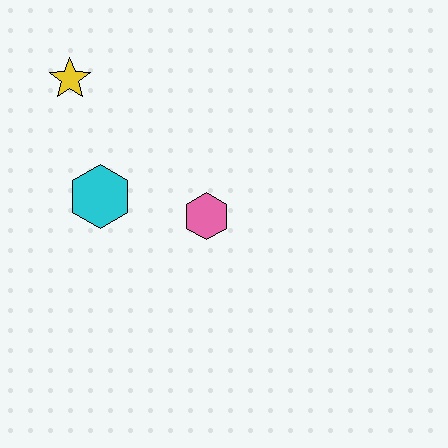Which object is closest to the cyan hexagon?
The pink hexagon is closest to the cyan hexagon.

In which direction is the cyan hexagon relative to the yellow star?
The cyan hexagon is below the yellow star.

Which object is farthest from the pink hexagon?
The yellow star is farthest from the pink hexagon.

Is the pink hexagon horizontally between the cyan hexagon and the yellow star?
No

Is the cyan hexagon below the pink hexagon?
No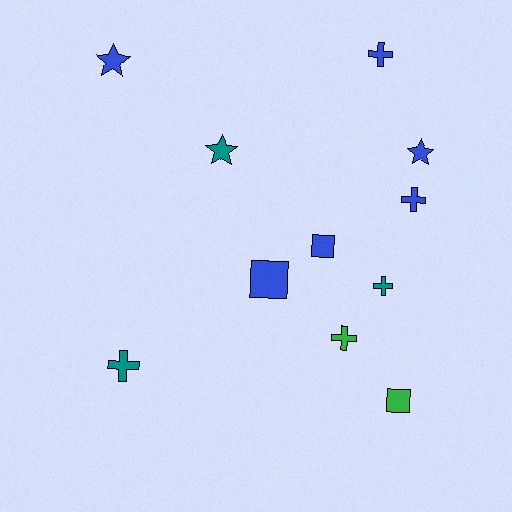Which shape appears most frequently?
Cross, with 5 objects.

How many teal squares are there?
There are no teal squares.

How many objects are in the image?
There are 11 objects.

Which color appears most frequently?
Blue, with 6 objects.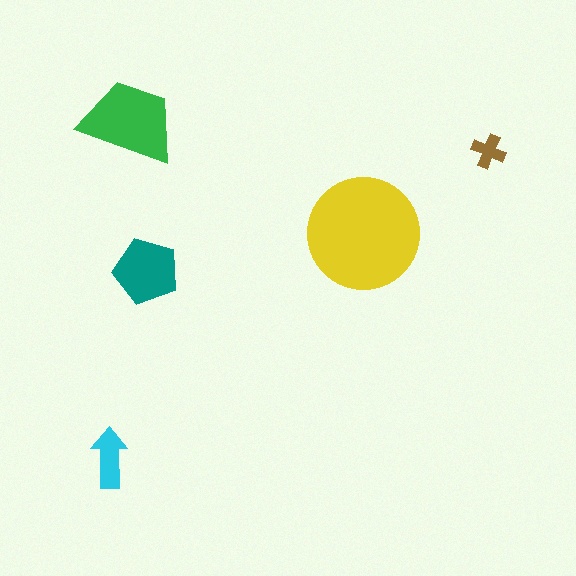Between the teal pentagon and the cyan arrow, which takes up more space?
The teal pentagon.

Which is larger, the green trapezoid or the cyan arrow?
The green trapezoid.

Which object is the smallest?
The brown cross.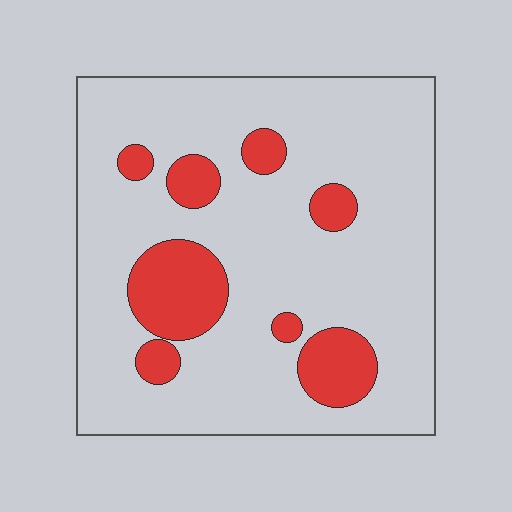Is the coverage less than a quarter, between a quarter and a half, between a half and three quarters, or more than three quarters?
Less than a quarter.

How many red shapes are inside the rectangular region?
8.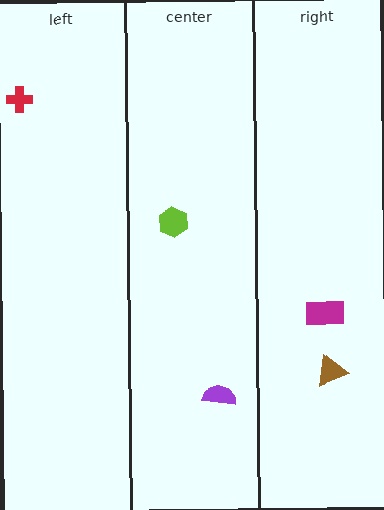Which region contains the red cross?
The left region.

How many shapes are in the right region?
2.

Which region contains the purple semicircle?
The center region.